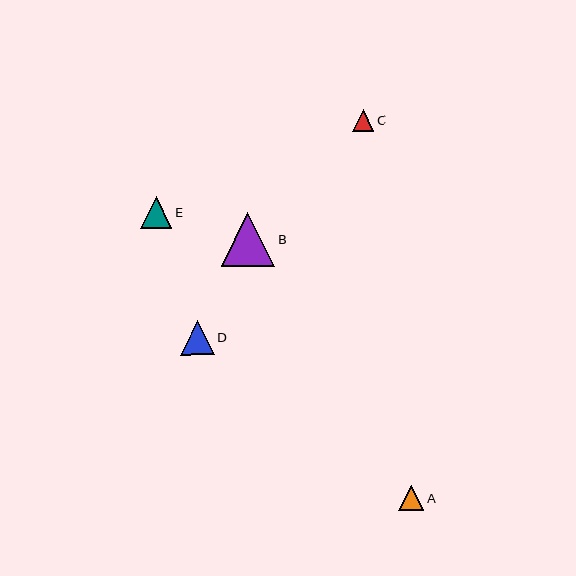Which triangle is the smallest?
Triangle C is the smallest with a size of approximately 22 pixels.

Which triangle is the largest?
Triangle B is the largest with a size of approximately 53 pixels.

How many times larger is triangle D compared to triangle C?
Triangle D is approximately 1.6 times the size of triangle C.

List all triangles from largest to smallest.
From largest to smallest: B, D, E, A, C.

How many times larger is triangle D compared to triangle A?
Triangle D is approximately 1.3 times the size of triangle A.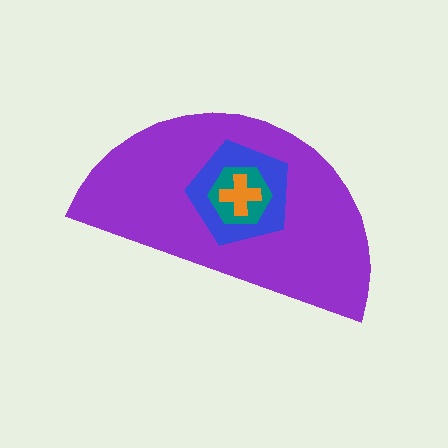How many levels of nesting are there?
4.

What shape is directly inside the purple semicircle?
The blue pentagon.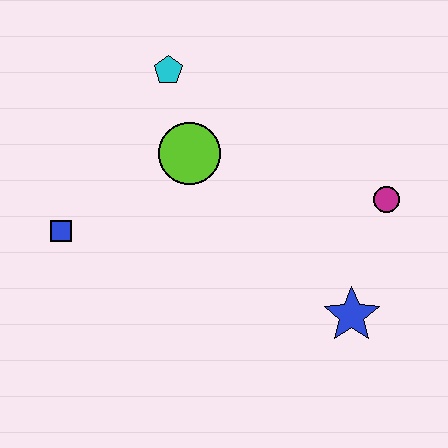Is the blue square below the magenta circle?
Yes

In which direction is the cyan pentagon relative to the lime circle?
The cyan pentagon is above the lime circle.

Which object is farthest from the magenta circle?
The blue square is farthest from the magenta circle.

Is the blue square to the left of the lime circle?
Yes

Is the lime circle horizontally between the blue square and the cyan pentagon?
No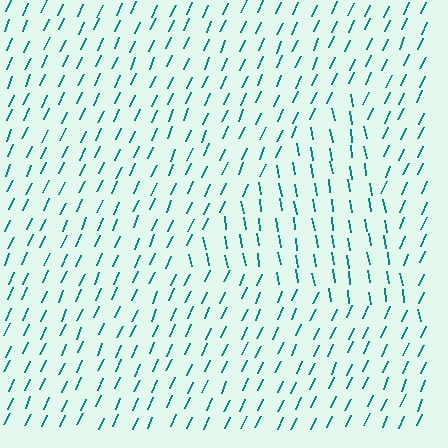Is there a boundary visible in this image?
Yes, there is a texture boundary formed by a change in line orientation.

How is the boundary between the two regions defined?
The boundary is defined purely by a change in line orientation (approximately 34 degrees difference). All lines are the same color and thickness.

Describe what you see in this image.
The image is filled with small teal line segments. A triangle region in the image has lines oriented differently from the surrounding lines, creating a visible texture boundary.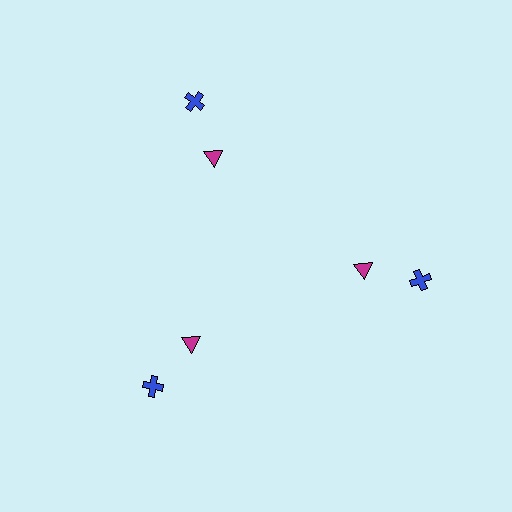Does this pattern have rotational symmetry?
Yes, this pattern has 3-fold rotational symmetry. It looks the same after rotating 120 degrees around the center.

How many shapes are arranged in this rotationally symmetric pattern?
There are 6 shapes, arranged in 3 groups of 2.